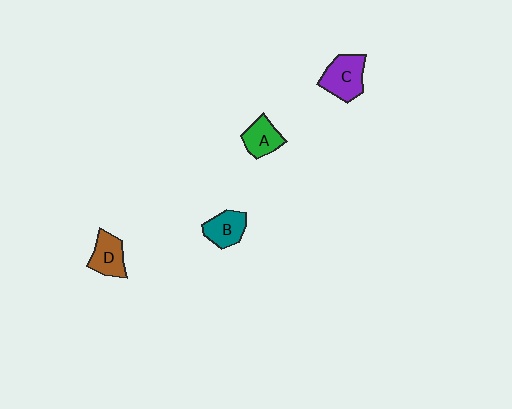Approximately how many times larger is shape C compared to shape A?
Approximately 1.4 times.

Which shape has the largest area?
Shape C (purple).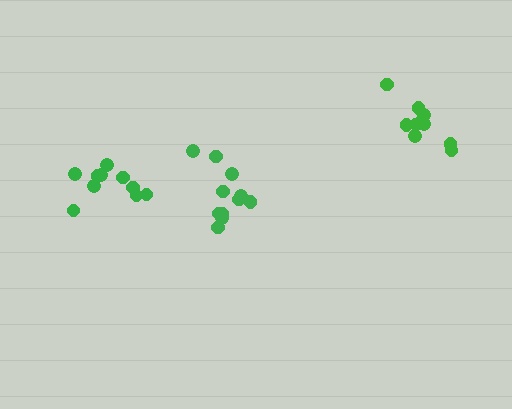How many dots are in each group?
Group 1: 11 dots, Group 2: 10 dots, Group 3: 10 dots (31 total).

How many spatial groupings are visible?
There are 3 spatial groupings.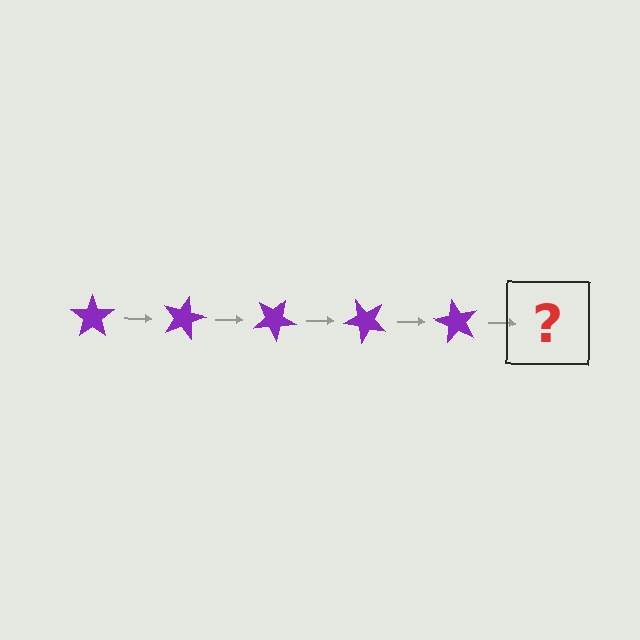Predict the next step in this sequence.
The next step is a purple star rotated 75 degrees.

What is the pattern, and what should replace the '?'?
The pattern is that the star rotates 15 degrees each step. The '?' should be a purple star rotated 75 degrees.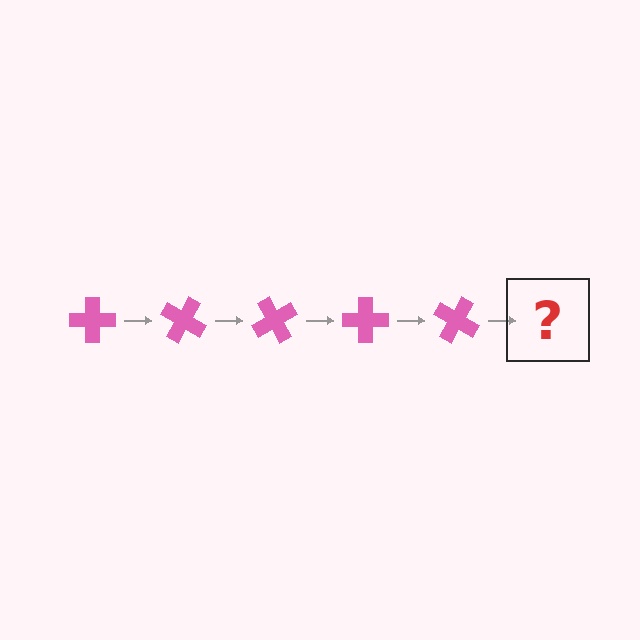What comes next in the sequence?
The next element should be a pink cross rotated 150 degrees.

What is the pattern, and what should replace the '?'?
The pattern is that the cross rotates 30 degrees each step. The '?' should be a pink cross rotated 150 degrees.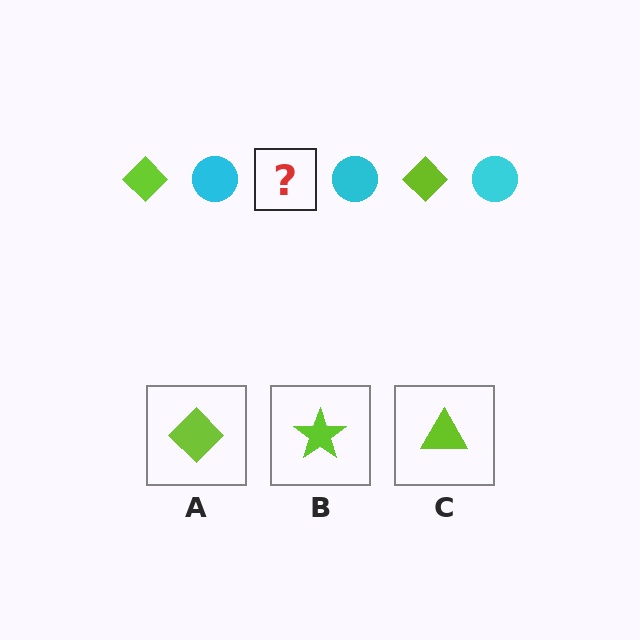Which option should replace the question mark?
Option A.